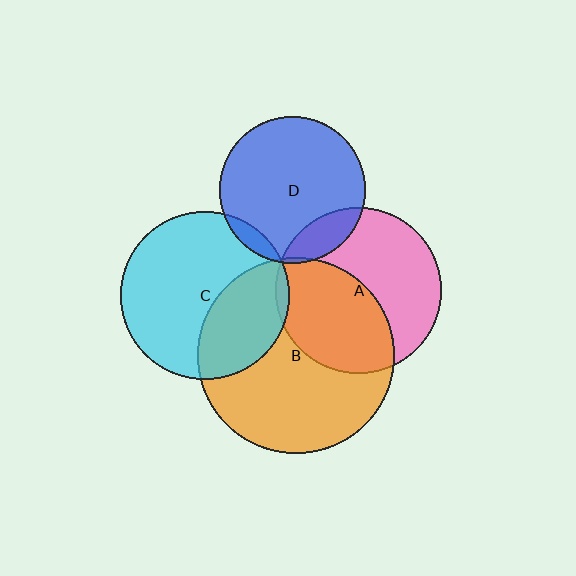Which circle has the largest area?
Circle B (orange).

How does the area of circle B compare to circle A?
Approximately 1.4 times.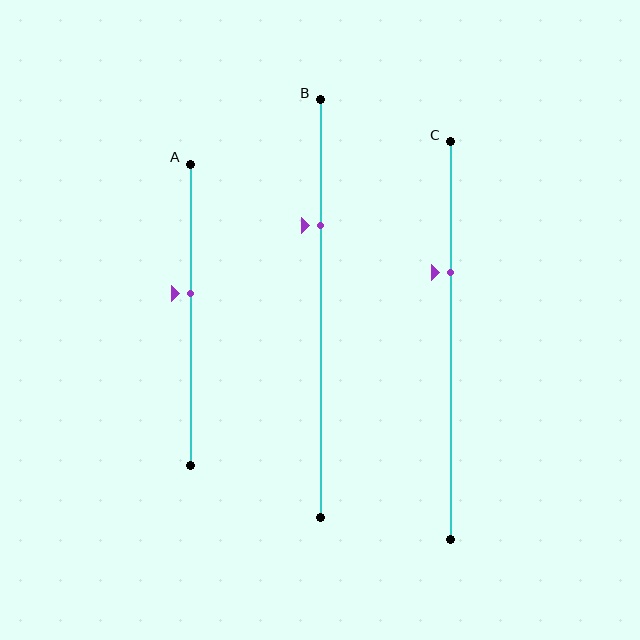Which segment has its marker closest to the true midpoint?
Segment A has its marker closest to the true midpoint.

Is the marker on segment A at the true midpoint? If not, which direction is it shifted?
No, the marker on segment A is shifted upward by about 7% of the segment length.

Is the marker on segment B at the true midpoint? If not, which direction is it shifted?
No, the marker on segment B is shifted upward by about 20% of the segment length.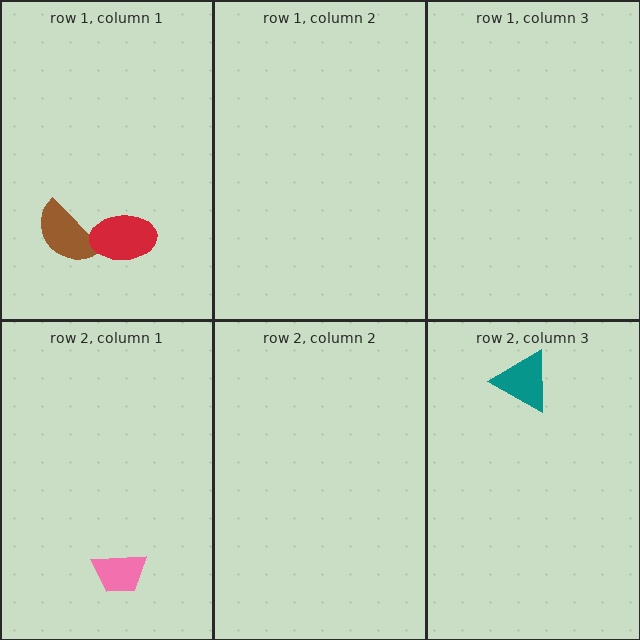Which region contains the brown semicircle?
The row 1, column 1 region.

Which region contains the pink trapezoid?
The row 2, column 1 region.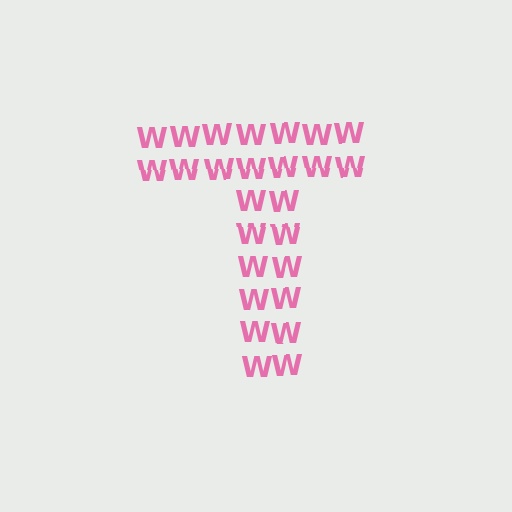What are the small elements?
The small elements are letter W's.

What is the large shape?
The large shape is the letter T.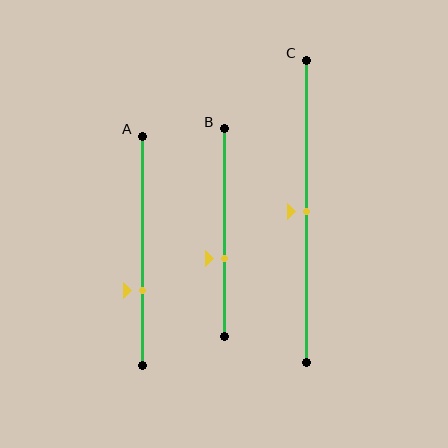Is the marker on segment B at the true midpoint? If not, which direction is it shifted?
No, the marker on segment B is shifted downward by about 12% of the segment length.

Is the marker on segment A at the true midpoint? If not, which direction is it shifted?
No, the marker on segment A is shifted downward by about 18% of the segment length.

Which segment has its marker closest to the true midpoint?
Segment C has its marker closest to the true midpoint.